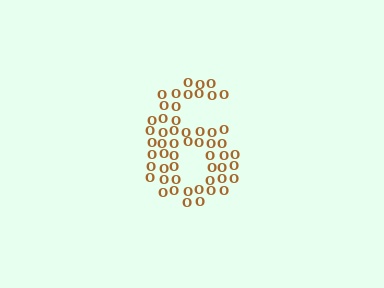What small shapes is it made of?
It is made of small letter O's.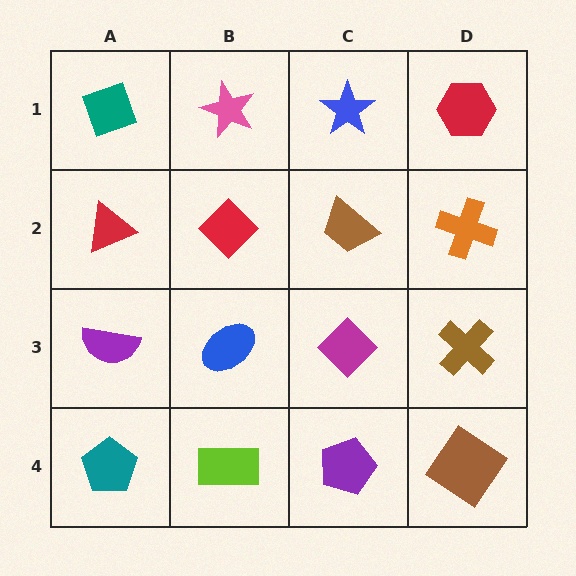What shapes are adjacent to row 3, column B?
A red diamond (row 2, column B), a lime rectangle (row 4, column B), a purple semicircle (row 3, column A), a magenta diamond (row 3, column C).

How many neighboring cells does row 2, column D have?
3.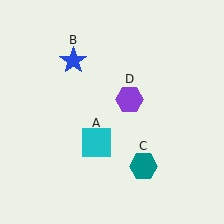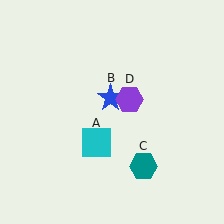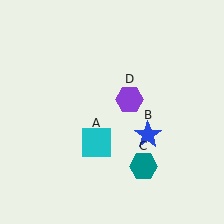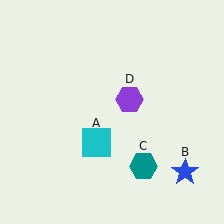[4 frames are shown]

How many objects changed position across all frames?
1 object changed position: blue star (object B).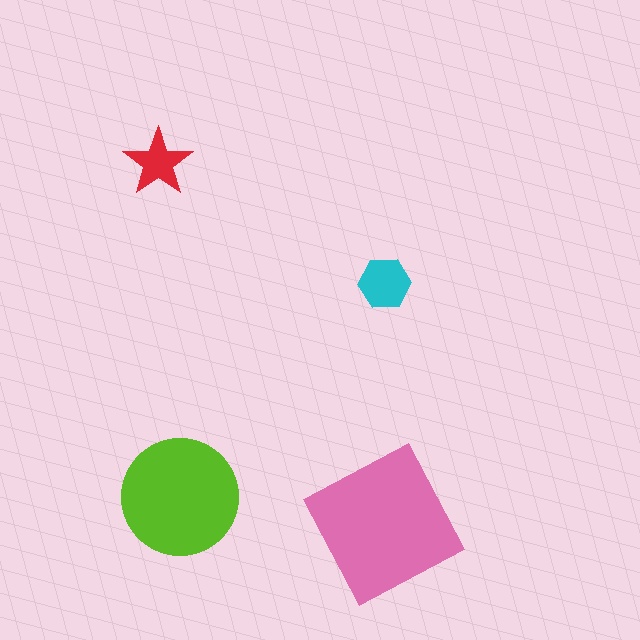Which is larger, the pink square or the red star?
The pink square.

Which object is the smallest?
The red star.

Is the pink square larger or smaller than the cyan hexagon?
Larger.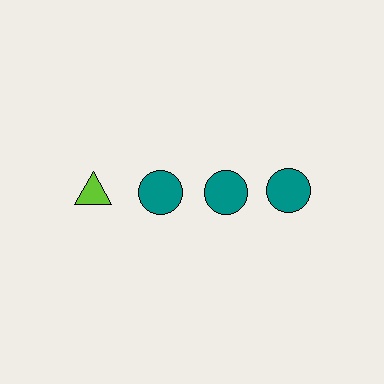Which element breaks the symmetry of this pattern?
The lime triangle in the top row, leftmost column breaks the symmetry. All other shapes are teal circles.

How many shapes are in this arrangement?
There are 4 shapes arranged in a grid pattern.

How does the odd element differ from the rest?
It differs in both color (lime instead of teal) and shape (triangle instead of circle).